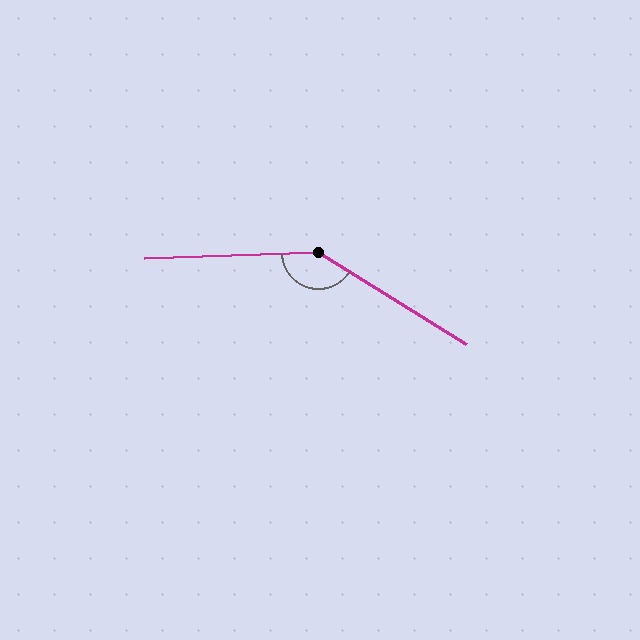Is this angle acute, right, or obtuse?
It is obtuse.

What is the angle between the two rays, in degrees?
Approximately 146 degrees.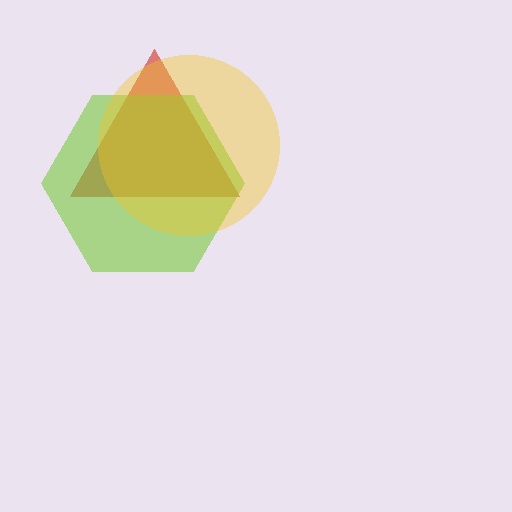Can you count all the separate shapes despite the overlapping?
Yes, there are 3 separate shapes.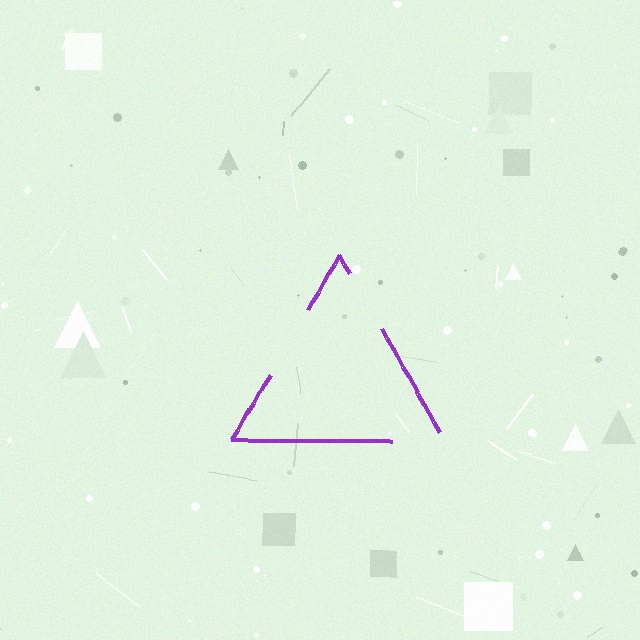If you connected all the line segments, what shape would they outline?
They would outline a triangle.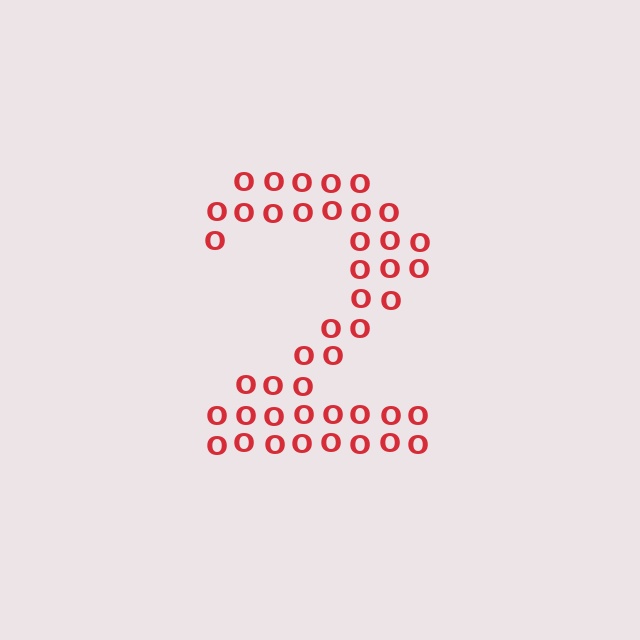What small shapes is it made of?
It is made of small letter O's.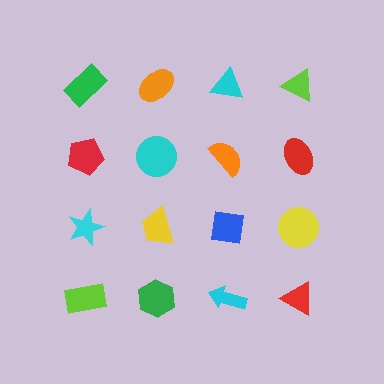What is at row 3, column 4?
A yellow circle.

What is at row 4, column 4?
A red triangle.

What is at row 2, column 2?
A cyan circle.